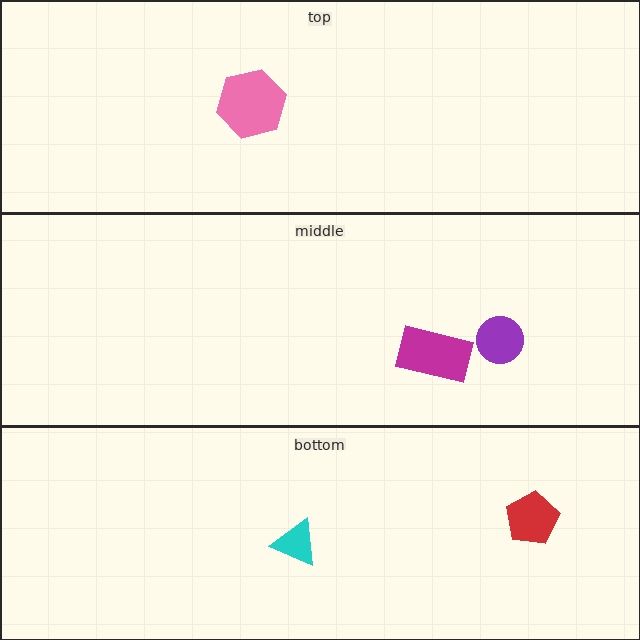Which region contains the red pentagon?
The bottom region.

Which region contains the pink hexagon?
The top region.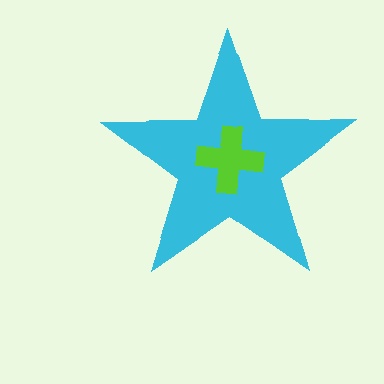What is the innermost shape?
The lime cross.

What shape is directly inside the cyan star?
The lime cross.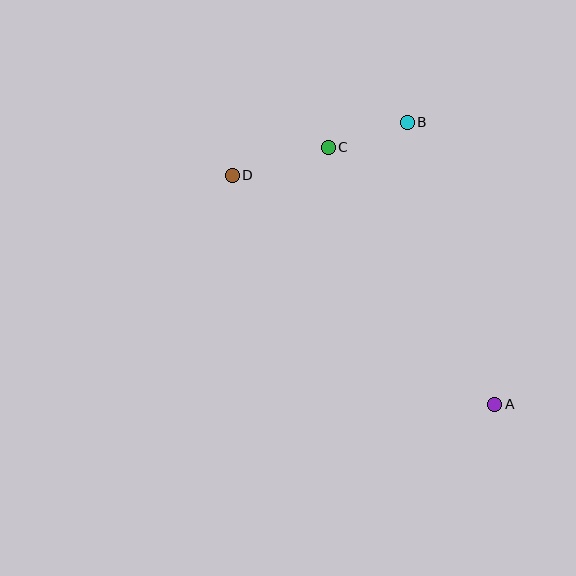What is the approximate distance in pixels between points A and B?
The distance between A and B is approximately 295 pixels.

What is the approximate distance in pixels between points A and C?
The distance between A and C is approximately 306 pixels.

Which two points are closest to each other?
Points B and C are closest to each other.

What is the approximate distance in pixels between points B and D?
The distance between B and D is approximately 183 pixels.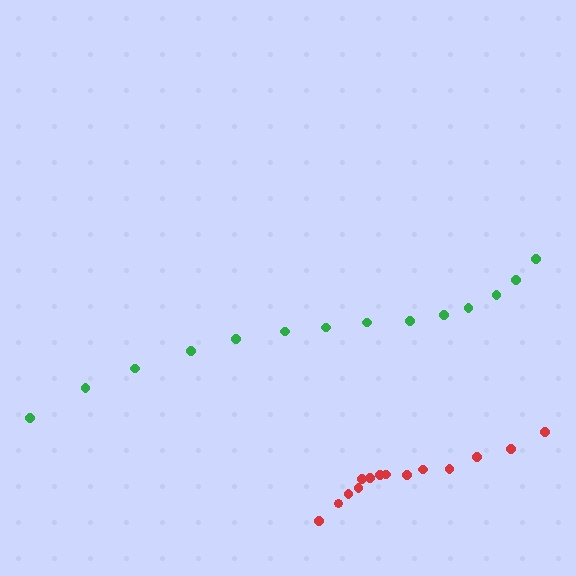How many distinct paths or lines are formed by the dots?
There are 2 distinct paths.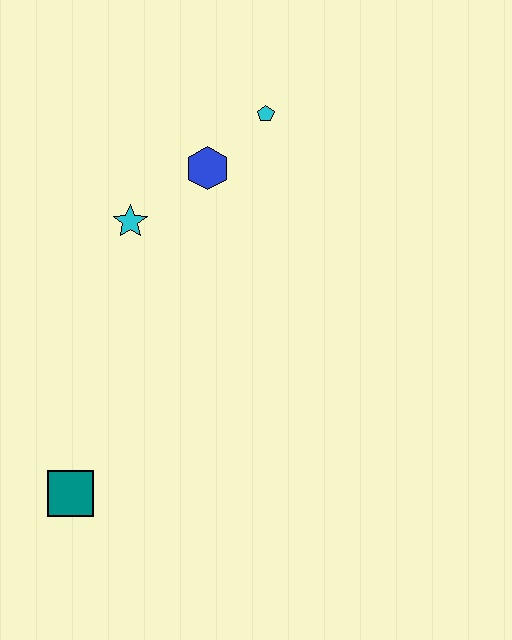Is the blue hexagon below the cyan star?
No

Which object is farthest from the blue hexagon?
The teal square is farthest from the blue hexagon.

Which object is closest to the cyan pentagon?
The blue hexagon is closest to the cyan pentagon.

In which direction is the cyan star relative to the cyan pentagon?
The cyan star is to the left of the cyan pentagon.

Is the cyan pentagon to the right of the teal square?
Yes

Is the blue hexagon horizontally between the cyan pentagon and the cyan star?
Yes